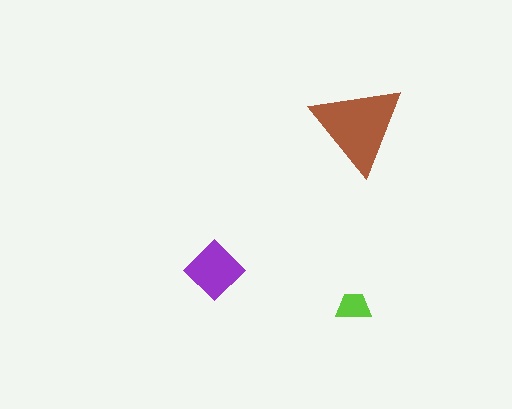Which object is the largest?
The brown triangle.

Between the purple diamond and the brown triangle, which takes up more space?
The brown triangle.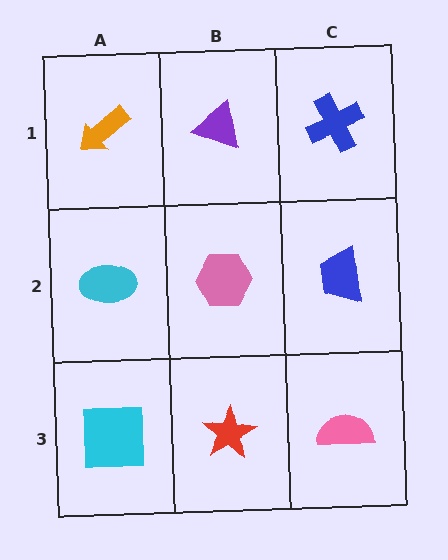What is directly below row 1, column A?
A cyan ellipse.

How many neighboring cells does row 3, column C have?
2.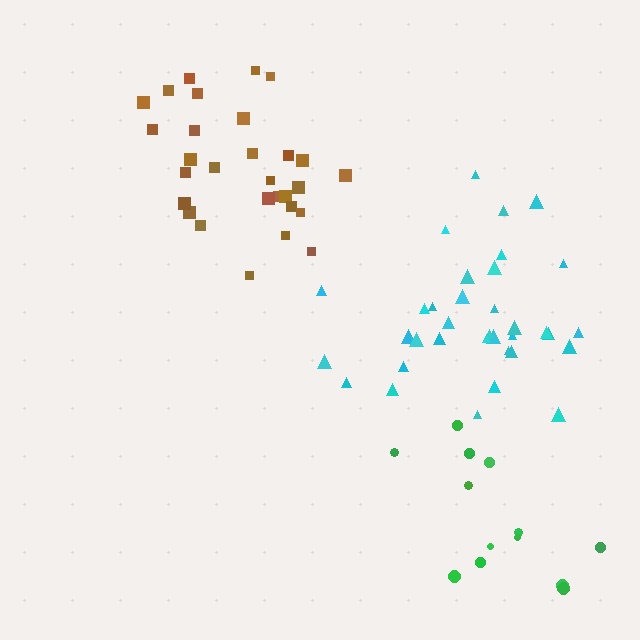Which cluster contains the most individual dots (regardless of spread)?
Cyan (35).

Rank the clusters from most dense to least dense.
brown, cyan, green.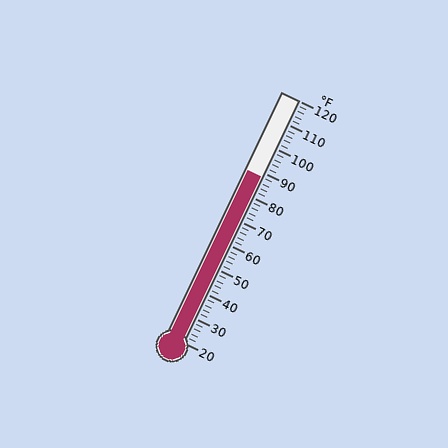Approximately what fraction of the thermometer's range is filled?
The thermometer is filled to approximately 70% of its range.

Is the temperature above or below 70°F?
The temperature is above 70°F.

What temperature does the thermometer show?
The thermometer shows approximately 88°F.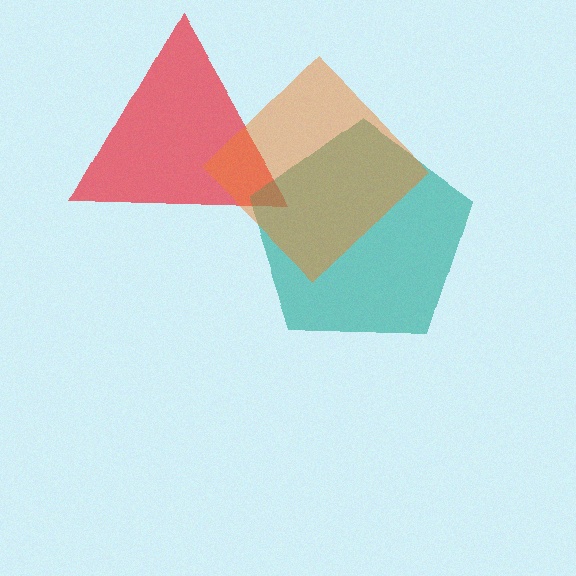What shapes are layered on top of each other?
The layered shapes are: a red triangle, a teal pentagon, an orange diamond.